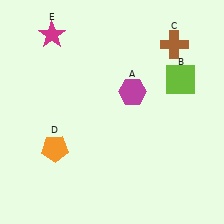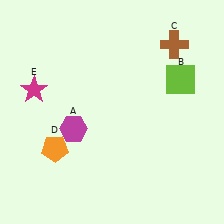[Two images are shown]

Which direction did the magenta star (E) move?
The magenta star (E) moved down.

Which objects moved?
The objects that moved are: the magenta hexagon (A), the magenta star (E).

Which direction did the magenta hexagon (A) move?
The magenta hexagon (A) moved left.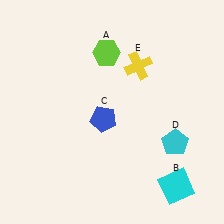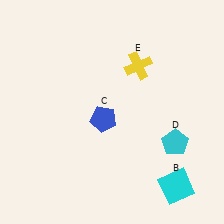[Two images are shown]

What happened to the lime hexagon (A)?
The lime hexagon (A) was removed in Image 2. It was in the top-left area of Image 1.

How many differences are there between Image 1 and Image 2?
There is 1 difference between the two images.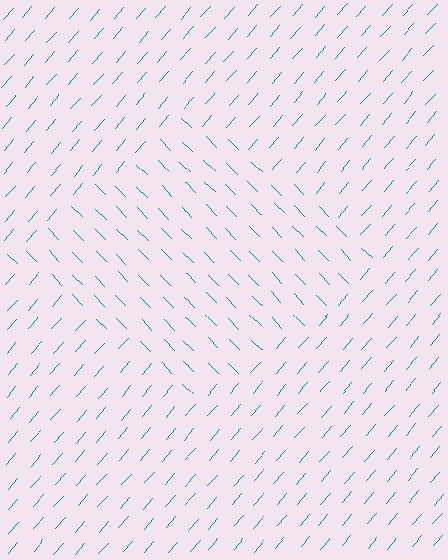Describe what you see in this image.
The image is filled with small teal line segments. A diamond region in the image has lines oriented differently from the surrounding lines, creating a visible texture boundary.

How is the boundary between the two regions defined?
The boundary is defined purely by a change in line orientation (approximately 86 degrees difference). All lines are the same color and thickness.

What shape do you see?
I see a diamond.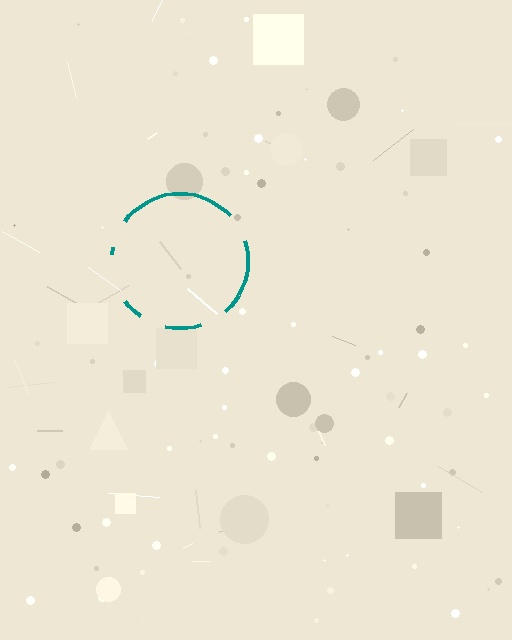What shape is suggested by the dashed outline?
The dashed outline suggests a circle.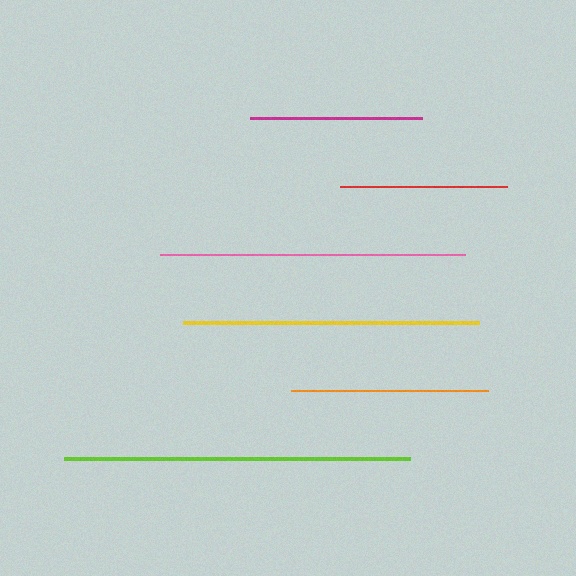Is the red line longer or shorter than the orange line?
The orange line is longer than the red line.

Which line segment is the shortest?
The red line is the shortest at approximately 167 pixels.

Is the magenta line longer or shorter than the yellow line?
The yellow line is longer than the magenta line.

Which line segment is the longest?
The lime line is the longest at approximately 346 pixels.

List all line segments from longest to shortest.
From longest to shortest: lime, pink, yellow, orange, magenta, red.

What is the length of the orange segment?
The orange segment is approximately 197 pixels long.